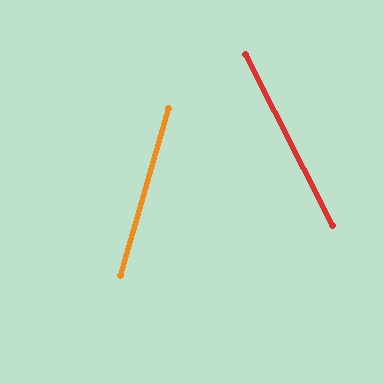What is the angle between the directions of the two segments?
Approximately 43 degrees.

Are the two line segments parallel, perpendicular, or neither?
Neither parallel nor perpendicular — they differ by about 43°.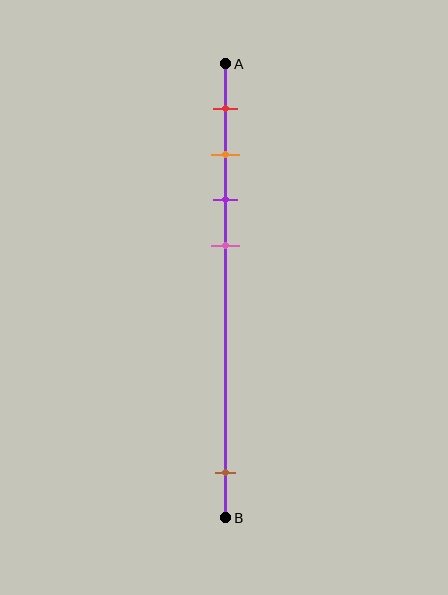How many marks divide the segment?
There are 5 marks dividing the segment.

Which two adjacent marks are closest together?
The orange and purple marks are the closest adjacent pair.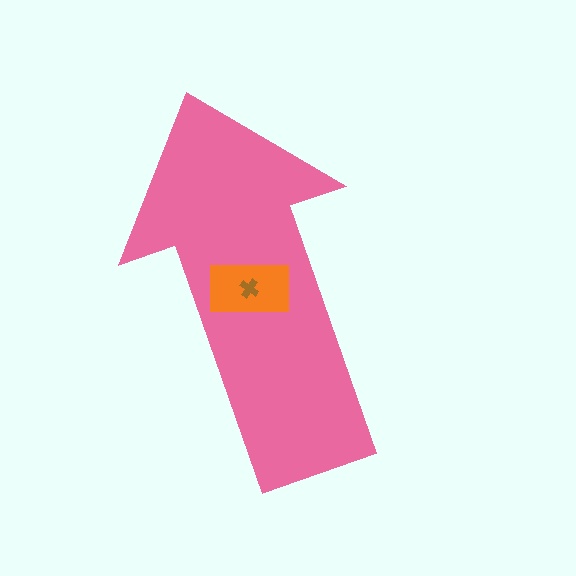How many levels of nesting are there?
3.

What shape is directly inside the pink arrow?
The orange rectangle.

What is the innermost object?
The brown cross.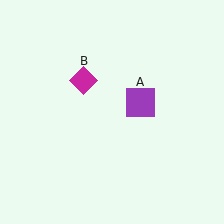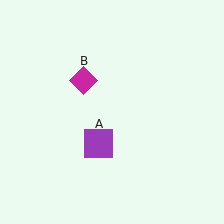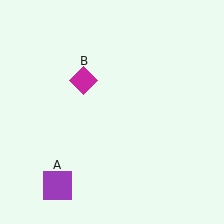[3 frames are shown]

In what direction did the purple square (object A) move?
The purple square (object A) moved down and to the left.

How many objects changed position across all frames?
1 object changed position: purple square (object A).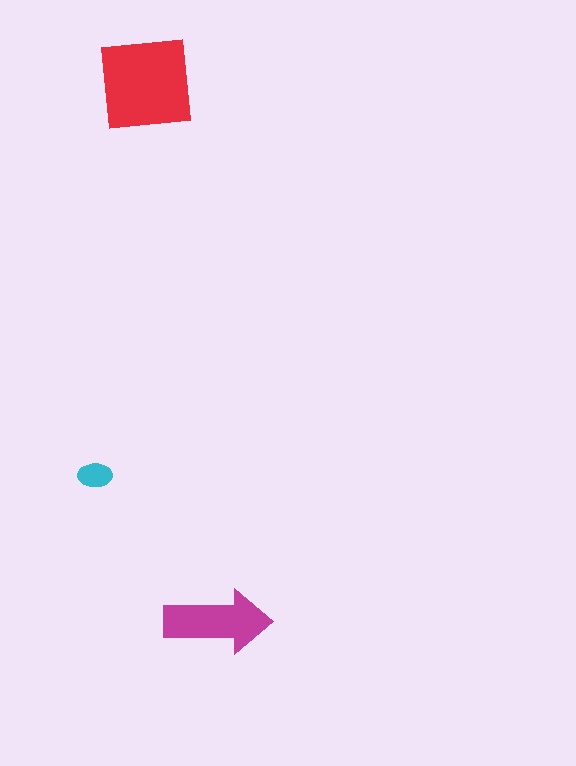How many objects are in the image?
There are 3 objects in the image.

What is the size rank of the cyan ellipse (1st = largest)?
3rd.